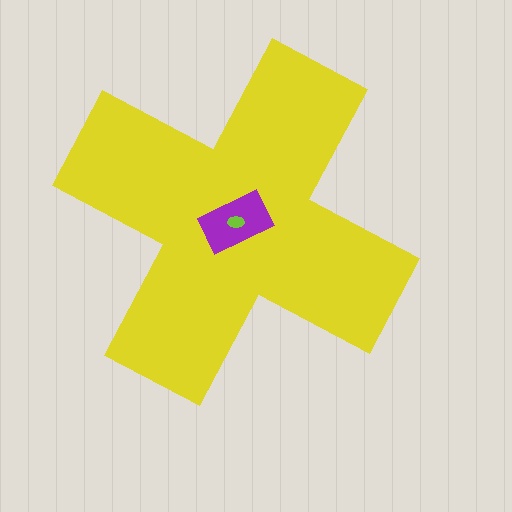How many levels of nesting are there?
3.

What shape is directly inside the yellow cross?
The purple rectangle.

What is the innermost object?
The lime ellipse.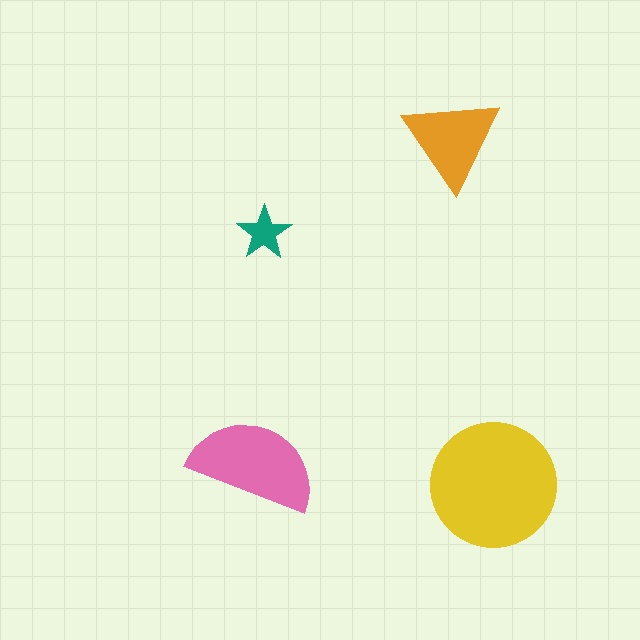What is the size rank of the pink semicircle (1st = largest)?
2nd.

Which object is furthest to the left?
The pink semicircle is leftmost.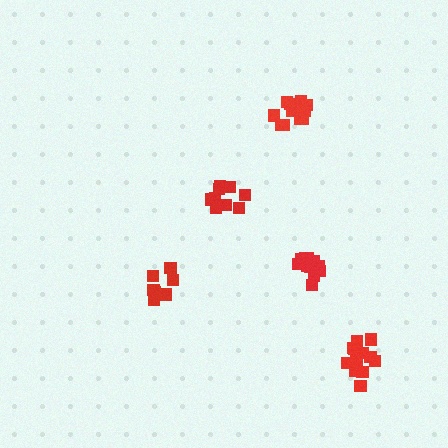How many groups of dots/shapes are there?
There are 5 groups.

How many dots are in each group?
Group 1: 10 dots, Group 2: 13 dots, Group 3: 11 dots, Group 4: 8 dots, Group 5: 12 dots (54 total).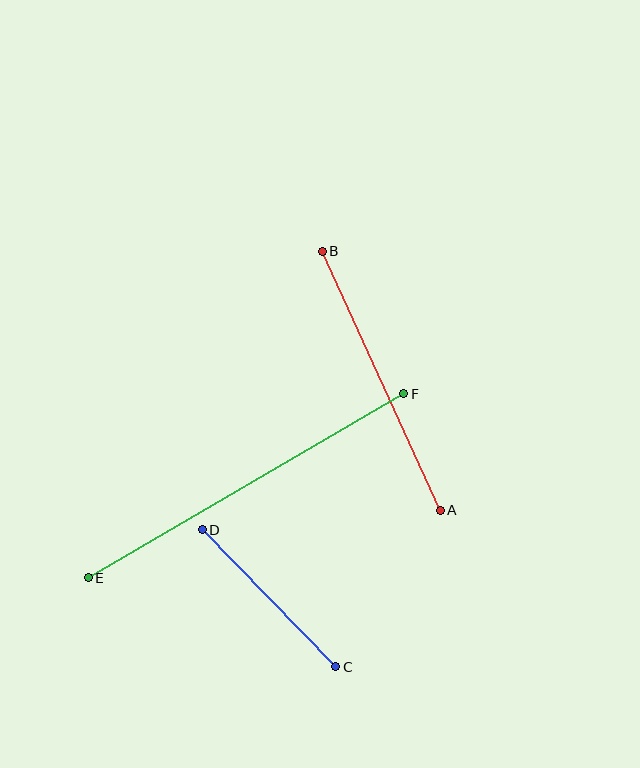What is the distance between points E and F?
The distance is approximately 366 pixels.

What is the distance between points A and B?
The distance is approximately 285 pixels.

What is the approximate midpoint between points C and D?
The midpoint is at approximately (269, 598) pixels.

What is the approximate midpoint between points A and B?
The midpoint is at approximately (381, 381) pixels.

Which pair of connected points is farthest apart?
Points E and F are farthest apart.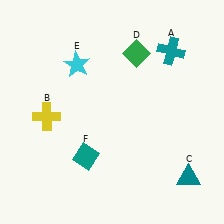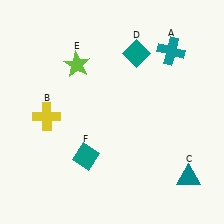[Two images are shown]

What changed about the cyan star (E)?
In Image 1, E is cyan. In Image 2, it changed to lime.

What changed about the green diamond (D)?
In Image 1, D is green. In Image 2, it changed to teal.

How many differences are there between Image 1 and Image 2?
There are 2 differences between the two images.